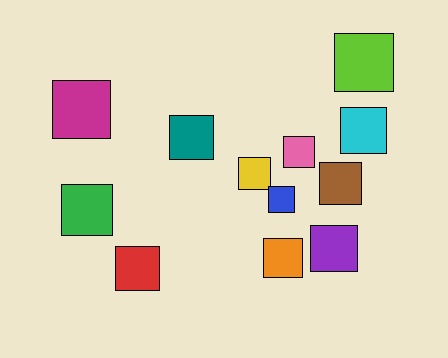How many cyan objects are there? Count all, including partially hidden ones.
There is 1 cyan object.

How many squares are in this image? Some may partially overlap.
There are 12 squares.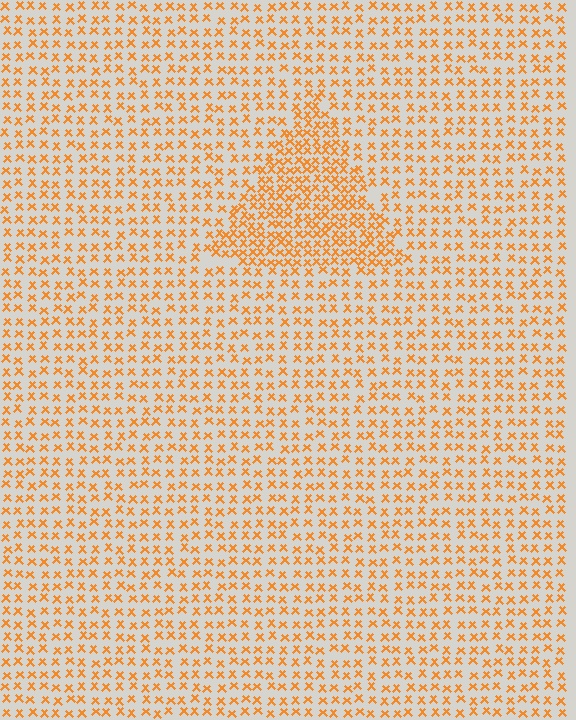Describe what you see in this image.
The image contains small orange elements arranged at two different densities. A triangle-shaped region is visible where the elements are more densely packed than the surrounding area.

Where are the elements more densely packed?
The elements are more densely packed inside the triangle boundary.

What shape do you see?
I see a triangle.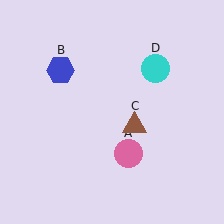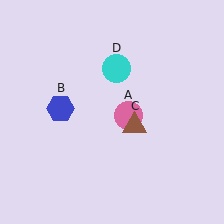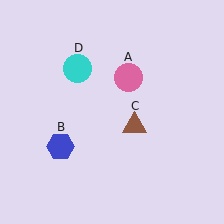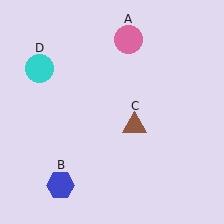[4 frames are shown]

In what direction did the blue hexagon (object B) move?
The blue hexagon (object B) moved down.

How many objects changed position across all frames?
3 objects changed position: pink circle (object A), blue hexagon (object B), cyan circle (object D).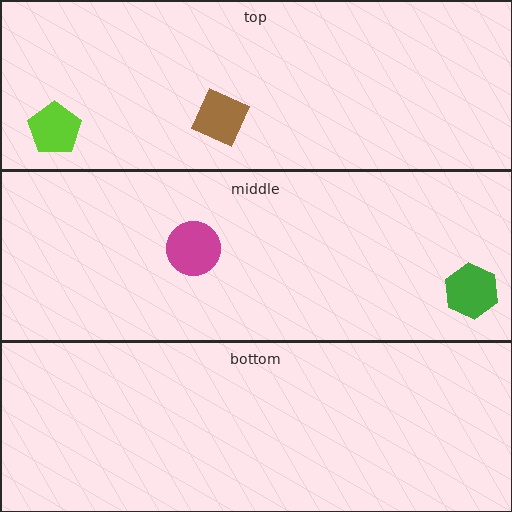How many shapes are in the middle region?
2.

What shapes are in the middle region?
The magenta circle, the green hexagon.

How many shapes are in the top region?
2.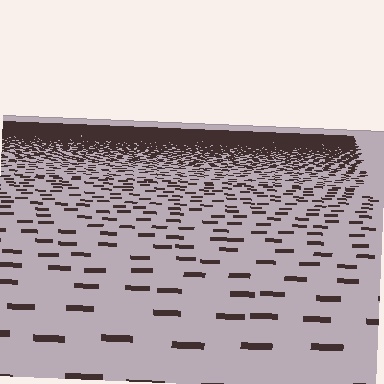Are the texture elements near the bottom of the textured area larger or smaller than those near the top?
Larger. Near the bottom, elements are closer to the viewer and appear at a bigger on-screen size.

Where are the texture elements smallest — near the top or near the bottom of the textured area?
Near the top.